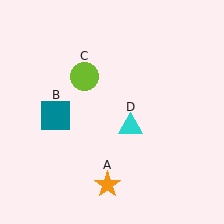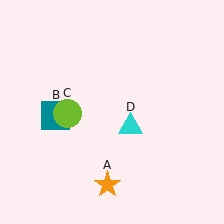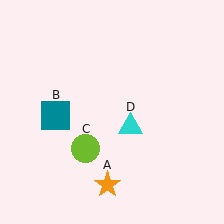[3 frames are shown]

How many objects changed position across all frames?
1 object changed position: lime circle (object C).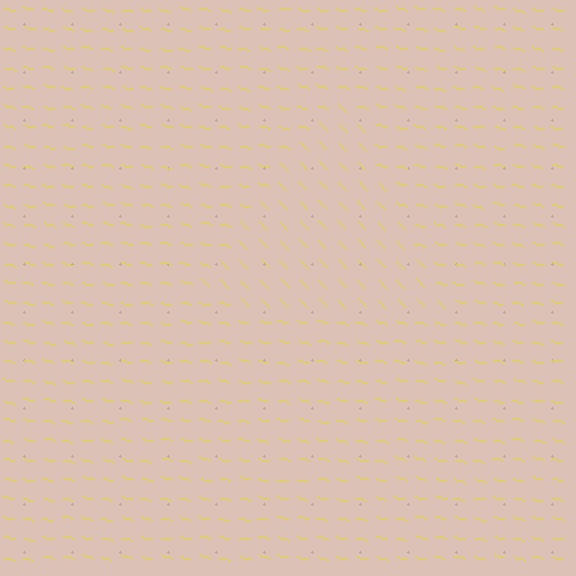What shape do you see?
I see a triangle.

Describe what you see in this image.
The image is filled with small yellow line segments. A triangle region in the image has lines oriented differently from the surrounding lines, creating a visible texture boundary.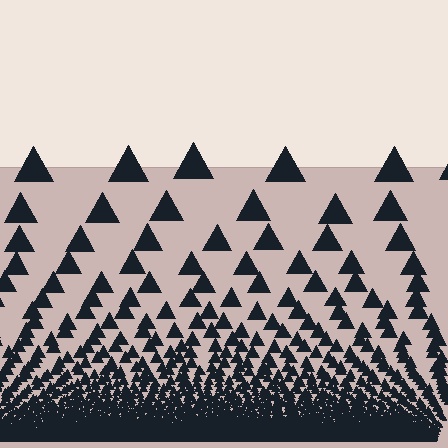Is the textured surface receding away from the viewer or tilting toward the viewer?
The surface appears to tilt toward the viewer. Texture elements get larger and sparser toward the top.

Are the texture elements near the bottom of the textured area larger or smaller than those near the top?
Smaller. The gradient is inverted — elements near the bottom are smaller and denser.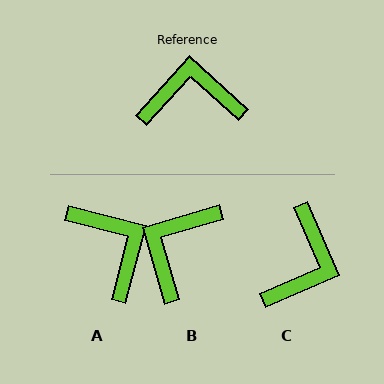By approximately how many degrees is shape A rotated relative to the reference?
Approximately 62 degrees clockwise.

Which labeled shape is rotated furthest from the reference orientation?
C, about 115 degrees away.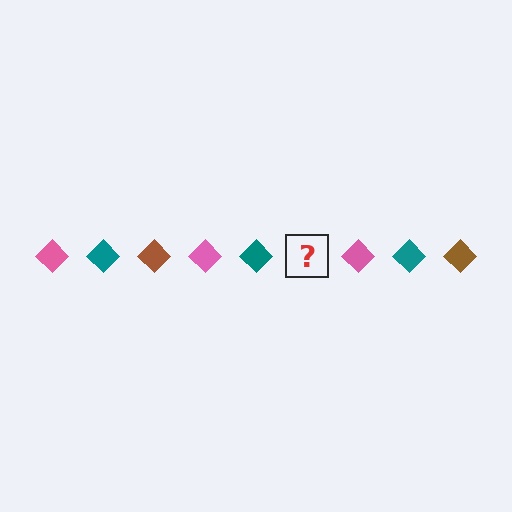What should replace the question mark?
The question mark should be replaced with a brown diamond.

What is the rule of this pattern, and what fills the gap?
The rule is that the pattern cycles through pink, teal, brown diamonds. The gap should be filled with a brown diamond.